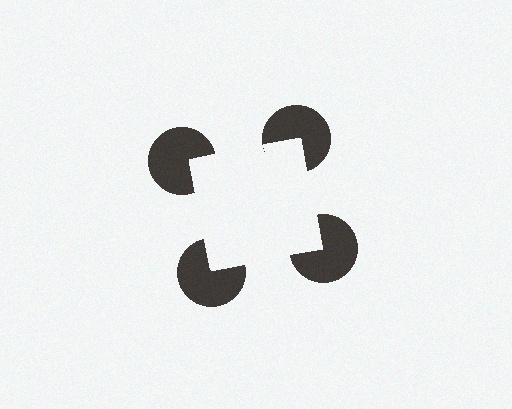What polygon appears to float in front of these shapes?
An illusory square — its edges are inferred from the aligned wedge cuts in the pac-man discs, not physically drawn.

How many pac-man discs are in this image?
There are 4 — one at each vertex of the illusory square.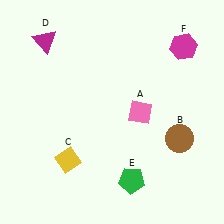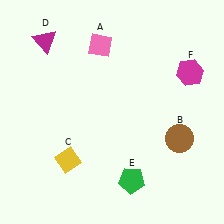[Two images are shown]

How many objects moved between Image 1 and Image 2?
2 objects moved between the two images.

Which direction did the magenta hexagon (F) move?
The magenta hexagon (F) moved down.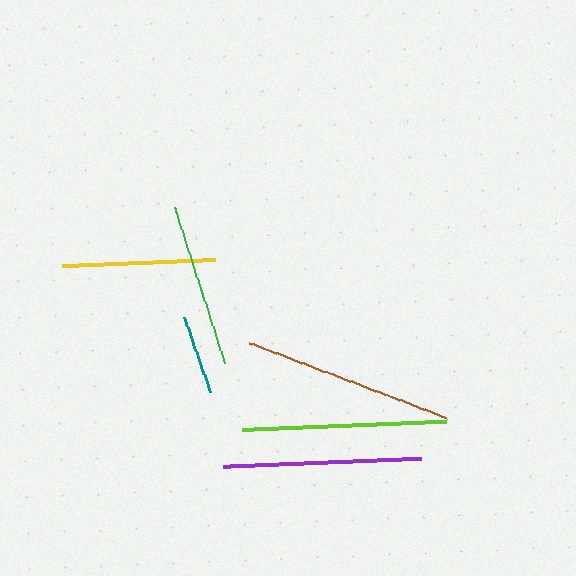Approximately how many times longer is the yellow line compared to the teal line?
The yellow line is approximately 1.9 times the length of the teal line.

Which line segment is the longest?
The brown line is the longest at approximately 211 pixels.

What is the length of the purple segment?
The purple segment is approximately 198 pixels long.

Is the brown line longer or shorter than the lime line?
The brown line is longer than the lime line.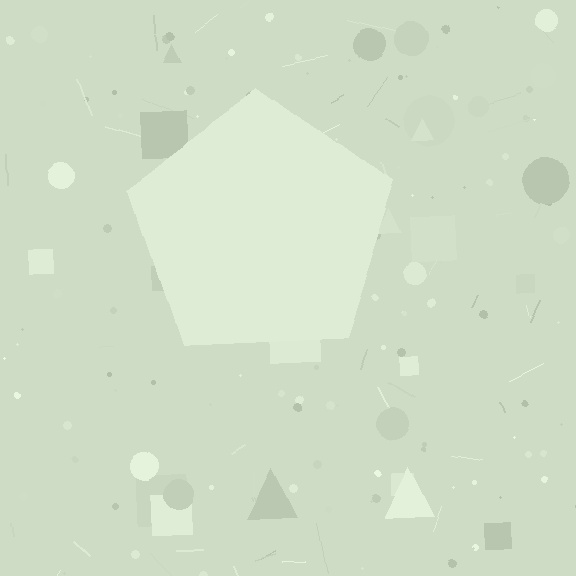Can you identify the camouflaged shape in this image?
The camouflaged shape is a pentagon.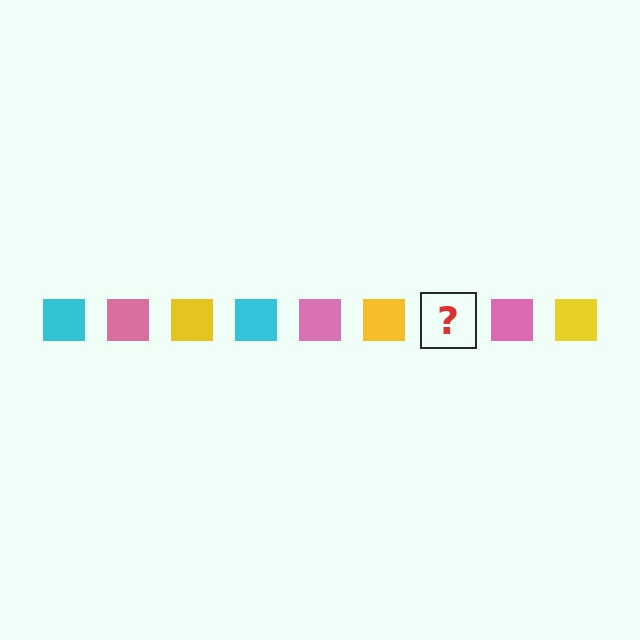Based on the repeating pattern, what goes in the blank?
The blank should be a cyan square.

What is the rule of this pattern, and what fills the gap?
The rule is that the pattern cycles through cyan, pink, yellow squares. The gap should be filled with a cyan square.